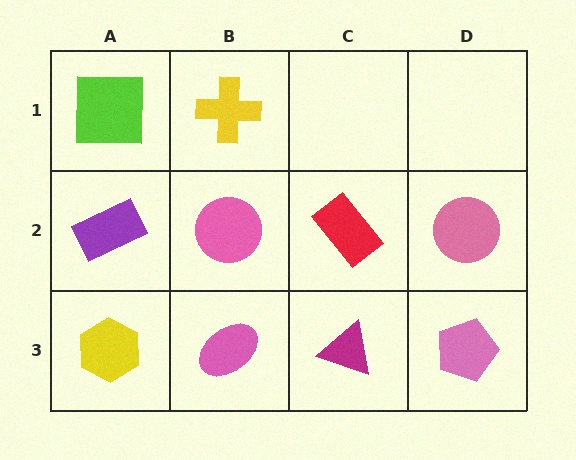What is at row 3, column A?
A yellow hexagon.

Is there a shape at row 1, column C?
No, that cell is empty.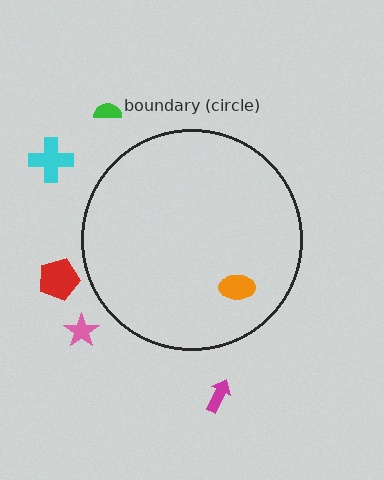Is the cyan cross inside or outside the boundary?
Outside.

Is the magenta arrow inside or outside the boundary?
Outside.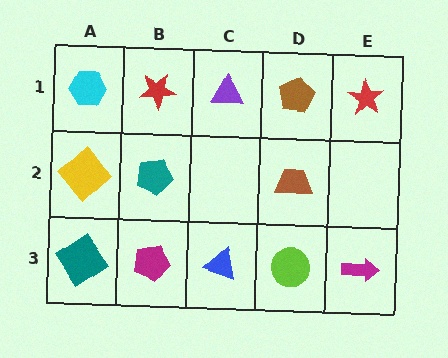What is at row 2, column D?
A brown trapezoid.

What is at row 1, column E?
A red star.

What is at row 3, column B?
A magenta pentagon.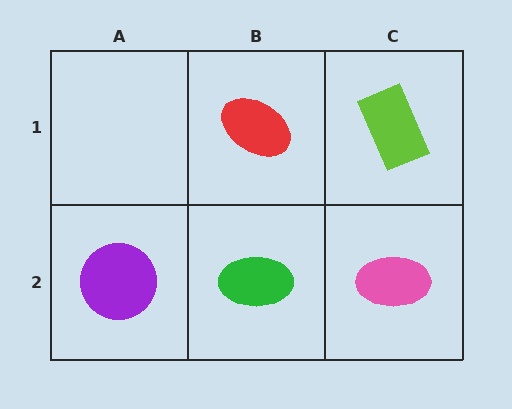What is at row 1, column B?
A red ellipse.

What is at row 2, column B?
A green ellipse.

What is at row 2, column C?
A pink ellipse.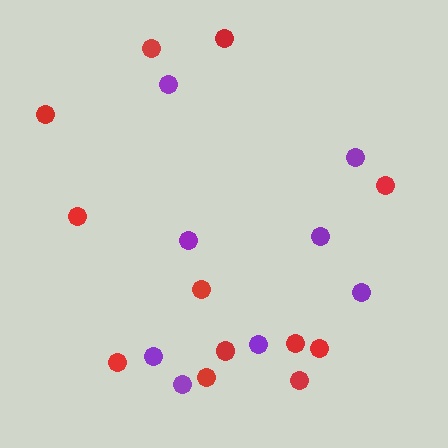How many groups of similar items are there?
There are 2 groups: one group of purple circles (8) and one group of red circles (12).